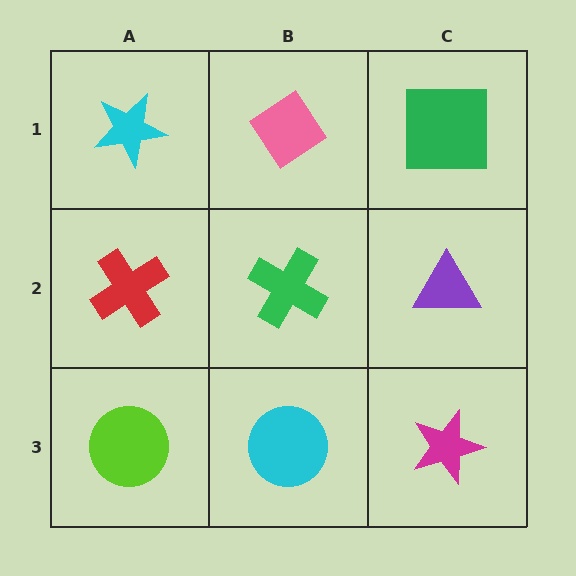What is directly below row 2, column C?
A magenta star.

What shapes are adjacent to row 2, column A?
A cyan star (row 1, column A), a lime circle (row 3, column A), a green cross (row 2, column B).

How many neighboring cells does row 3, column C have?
2.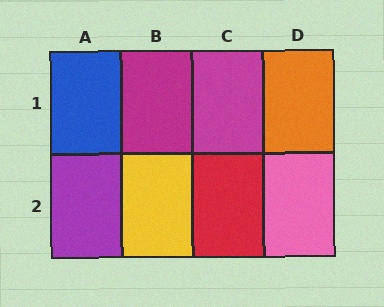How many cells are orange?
1 cell is orange.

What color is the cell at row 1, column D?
Orange.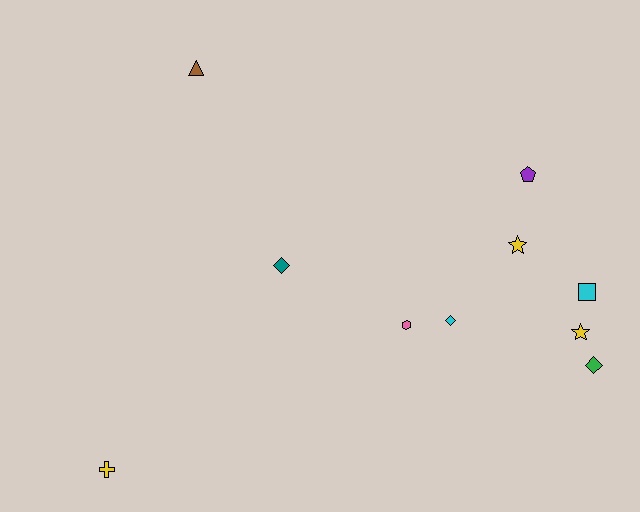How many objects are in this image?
There are 10 objects.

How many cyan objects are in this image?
There are 2 cyan objects.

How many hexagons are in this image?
There is 1 hexagon.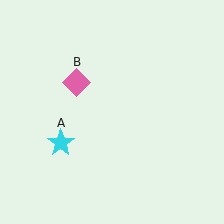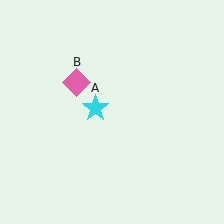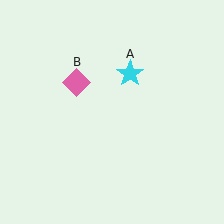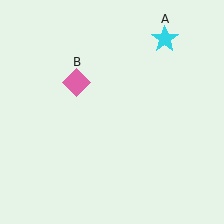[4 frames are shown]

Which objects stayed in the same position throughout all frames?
Pink diamond (object B) remained stationary.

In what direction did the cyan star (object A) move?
The cyan star (object A) moved up and to the right.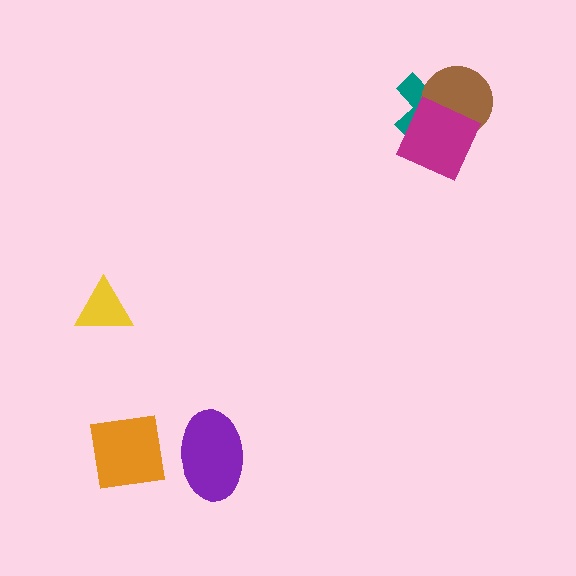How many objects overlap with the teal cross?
2 objects overlap with the teal cross.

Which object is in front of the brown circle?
The magenta diamond is in front of the brown circle.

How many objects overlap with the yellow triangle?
0 objects overlap with the yellow triangle.